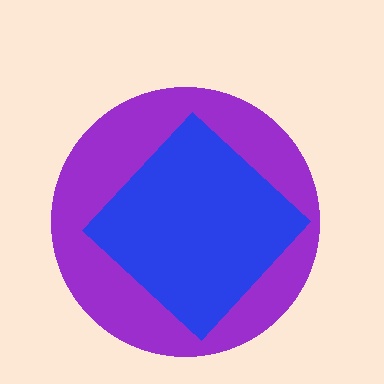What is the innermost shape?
The blue diamond.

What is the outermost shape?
The purple circle.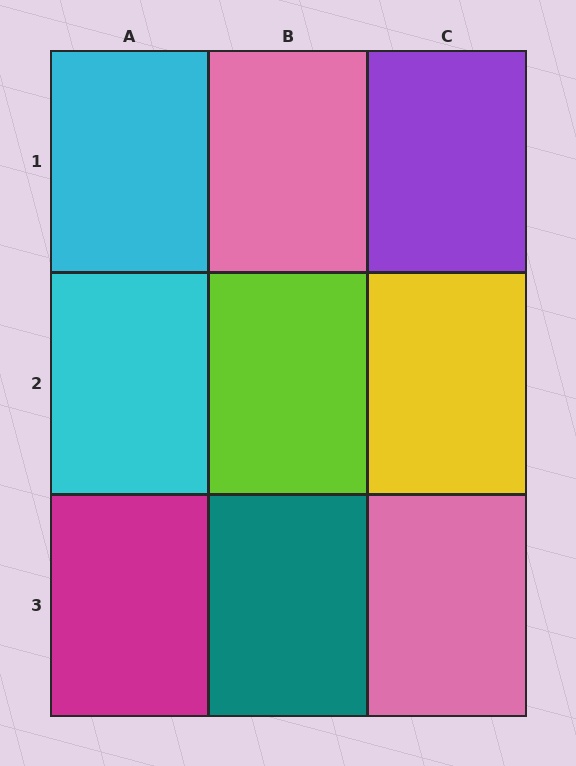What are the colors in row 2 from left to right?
Cyan, lime, yellow.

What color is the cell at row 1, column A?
Cyan.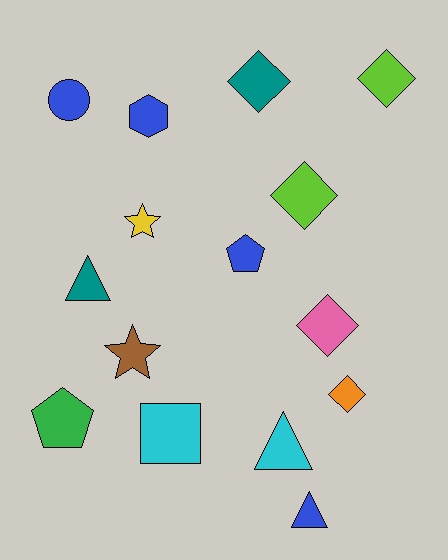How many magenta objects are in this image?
There are no magenta objects.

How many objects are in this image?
There are 15 objects.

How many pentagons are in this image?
There are 2 pentagons.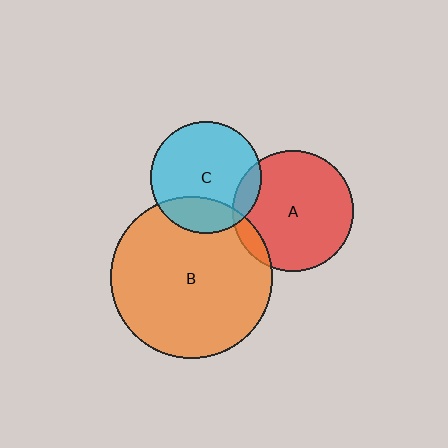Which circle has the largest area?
Circle B (orange).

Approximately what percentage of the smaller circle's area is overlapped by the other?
Approximately 10%.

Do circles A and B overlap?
Yes.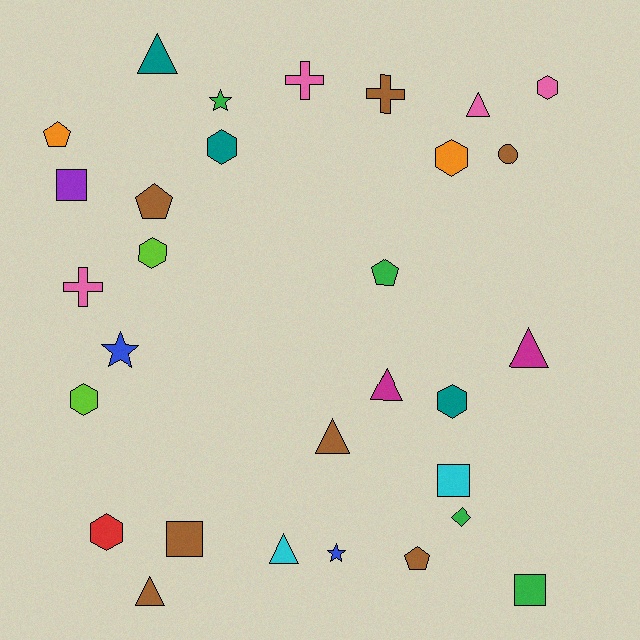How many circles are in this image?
There is 1 circle.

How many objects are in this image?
There are 30 objects.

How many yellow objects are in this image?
There are no yellow objects.